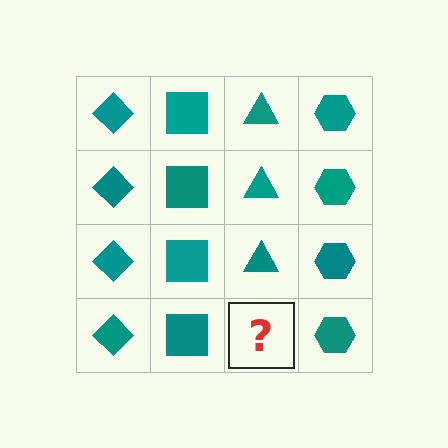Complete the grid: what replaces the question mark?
The question mark should be replaced with a teal triangle.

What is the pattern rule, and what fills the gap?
The rule is that each column has a consistent shape. The gap should be filled with a teal triangle.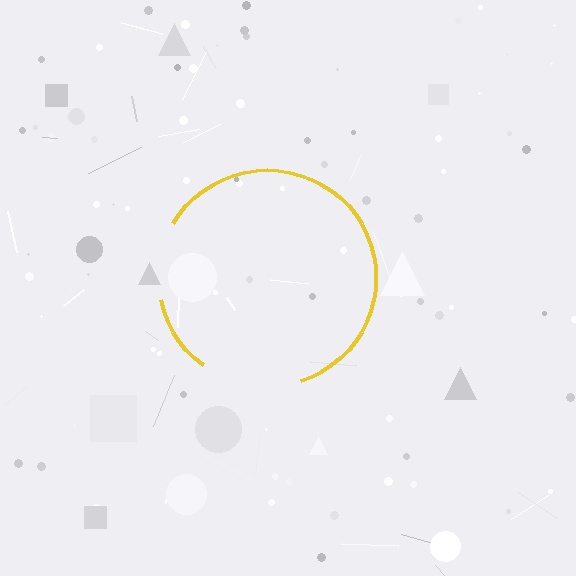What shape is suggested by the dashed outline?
The dashed outline suggests a circle.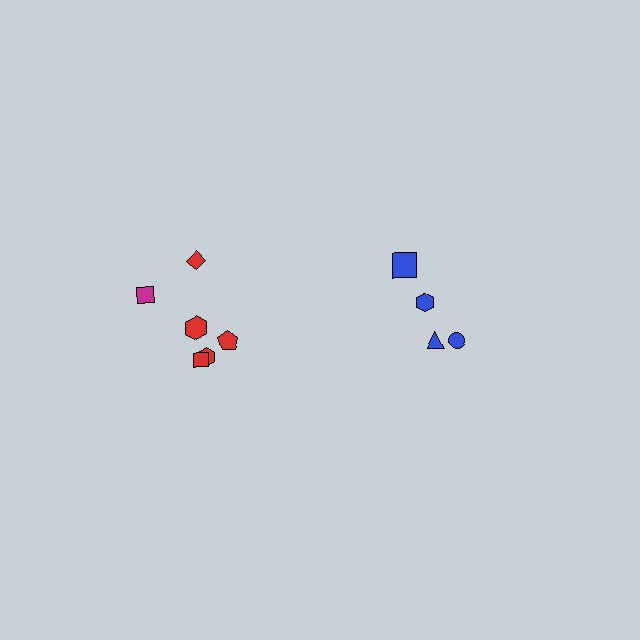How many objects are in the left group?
There are 6 objects.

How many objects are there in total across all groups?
There are 10 objects.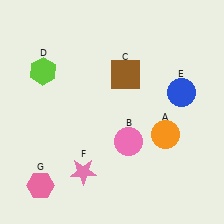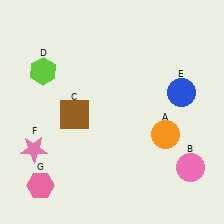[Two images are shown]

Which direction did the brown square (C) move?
The brown square (C) moved left.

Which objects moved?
The objects that moved are: the pink circle (B), the brown square (C), the pink star (F).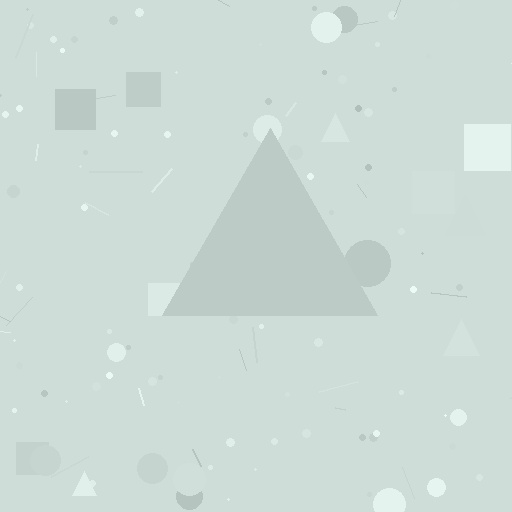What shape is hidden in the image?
A triangle is hidden in the image.